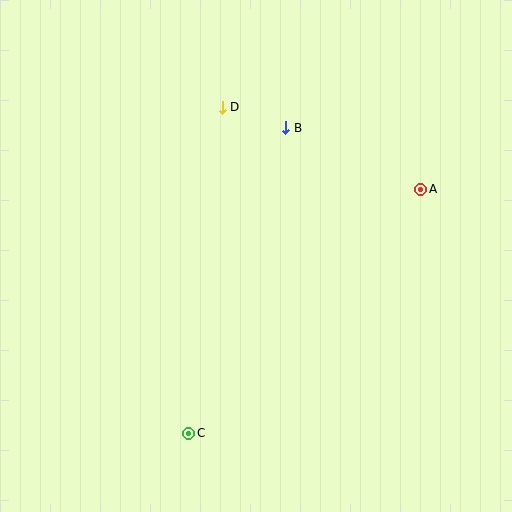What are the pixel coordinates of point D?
Point D is at (222, 107).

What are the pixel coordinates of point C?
Point C is at (189, 433).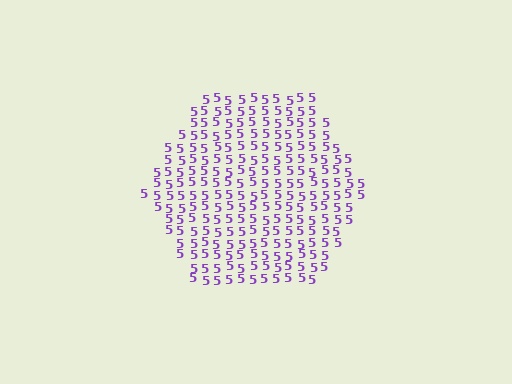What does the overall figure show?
The overall figure shows a hexagon.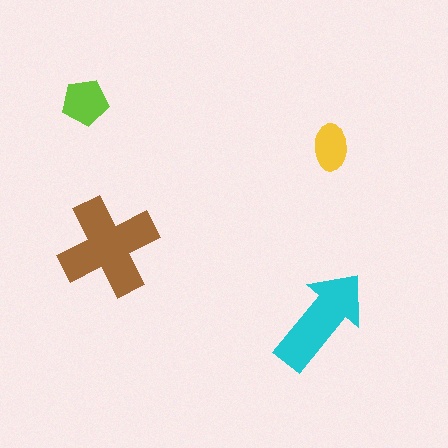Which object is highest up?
The lime pentagon is topmost.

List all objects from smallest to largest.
The yellow ellipse, the lime pentagon, the cyan arrow, the brown cross.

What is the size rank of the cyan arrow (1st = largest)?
2nd.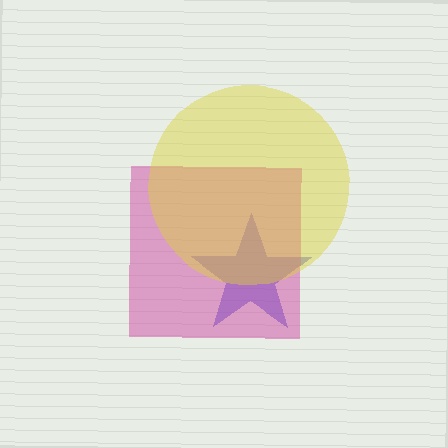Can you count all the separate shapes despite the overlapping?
Yes, there are 3 separate shapes.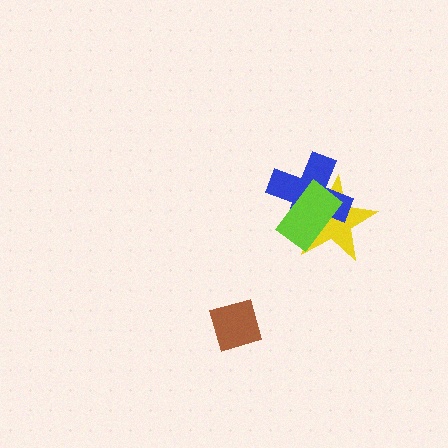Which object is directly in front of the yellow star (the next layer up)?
The blue cross is directly in front of the yellow star.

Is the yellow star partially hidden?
Yes, it is partially covered by another shape.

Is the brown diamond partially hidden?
No, no other shape covers it.